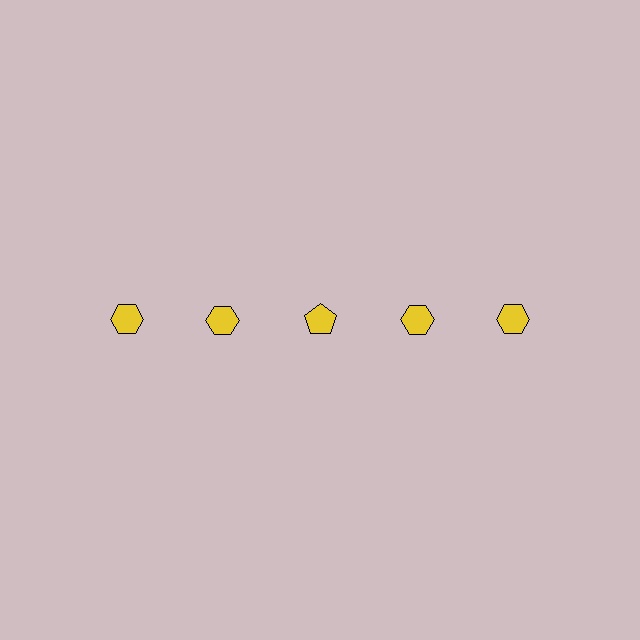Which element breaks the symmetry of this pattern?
The yellow pentagon in the top row, center column breaks the symmetry. All other shapes are yellow hexagons.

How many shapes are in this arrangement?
There are 5 shapes arranged in a grid pattern.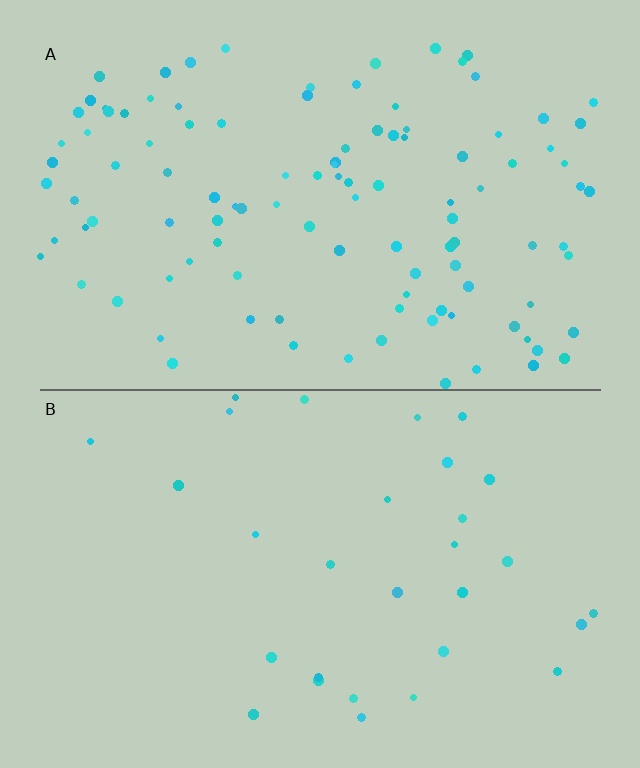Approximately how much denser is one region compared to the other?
Approximately 3.6× — region A over region B.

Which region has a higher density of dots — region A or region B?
A (the top).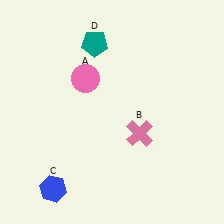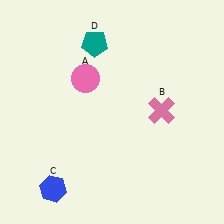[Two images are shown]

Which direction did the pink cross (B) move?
The pink cross (B) moved up.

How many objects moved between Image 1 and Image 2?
1 object moved between the two images.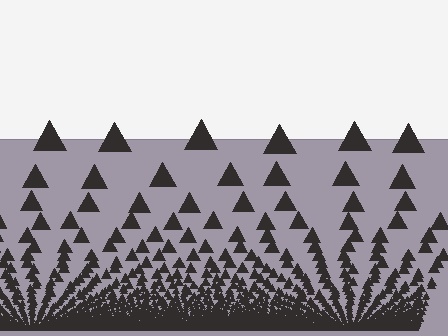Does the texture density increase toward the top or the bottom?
Density increases toward the bottom.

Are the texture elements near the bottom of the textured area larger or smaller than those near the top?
Smaller. The gradient is inverted — elements near the bottom are smaller and denser.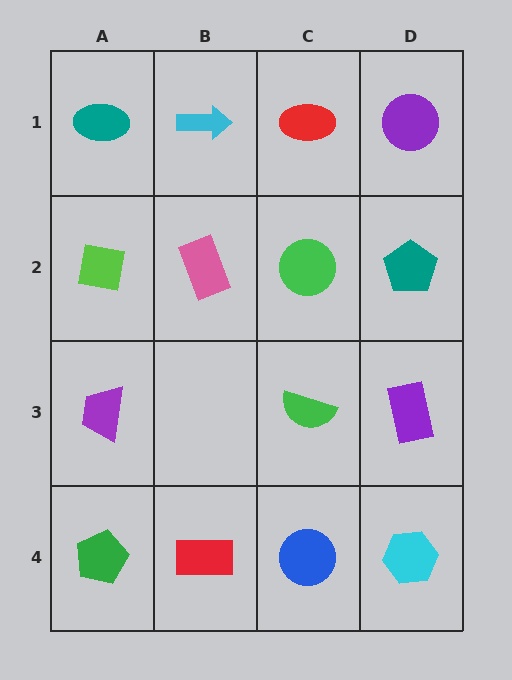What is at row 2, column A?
A lime square.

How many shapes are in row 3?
3 shapes.